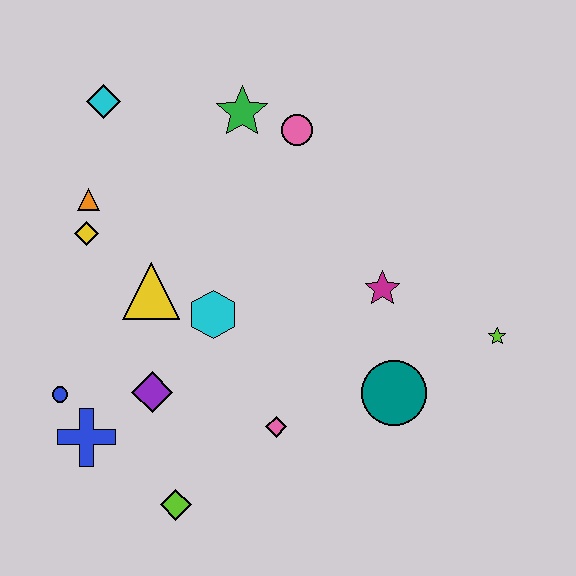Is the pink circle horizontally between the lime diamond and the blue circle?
No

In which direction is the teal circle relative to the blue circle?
The teal circle is to the right of the blue circle.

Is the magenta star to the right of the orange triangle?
Yes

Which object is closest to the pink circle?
The green star is closest to the pink circle.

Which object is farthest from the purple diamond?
The lime star is farthest from the purple diamond.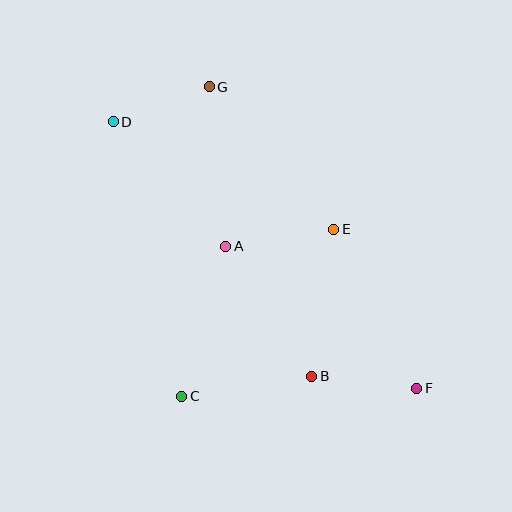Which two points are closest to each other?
Points D and G are closest to each other.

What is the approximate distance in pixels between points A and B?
The distance between A and B is approximately 156 pixels.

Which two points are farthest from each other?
Points D and F are farthest from each other.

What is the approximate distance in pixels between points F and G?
The distance between F and G is approximately 366 pixels.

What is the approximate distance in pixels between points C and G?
The distance between C and G is approximately 311 pixels.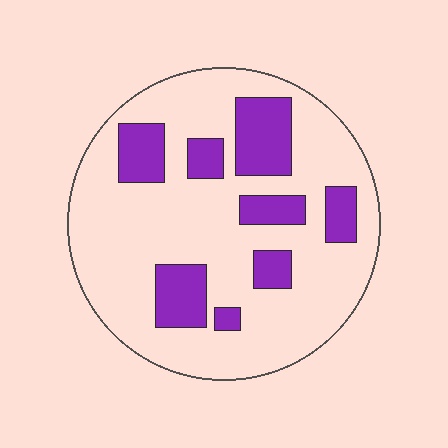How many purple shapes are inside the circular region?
8.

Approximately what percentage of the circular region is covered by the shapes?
Approximately 25%.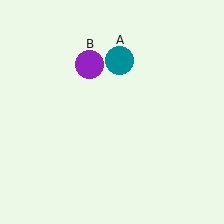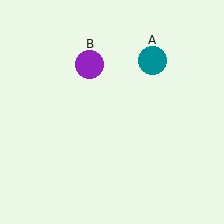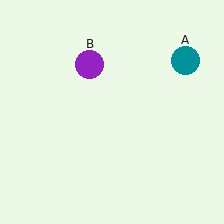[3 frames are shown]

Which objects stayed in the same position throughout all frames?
Purple circle (object B) remained stationary.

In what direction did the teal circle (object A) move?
The teal circle (object A) moved right.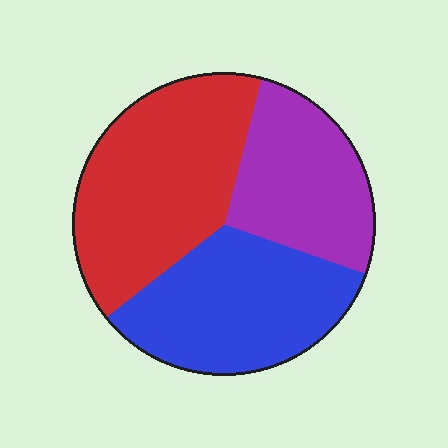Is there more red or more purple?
Red.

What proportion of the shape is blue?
Blue takes up about one third (1/3) of the shape.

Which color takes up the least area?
Purple, at roughly 25%.